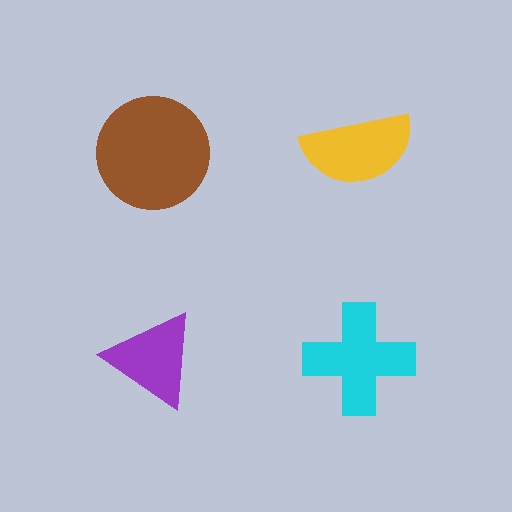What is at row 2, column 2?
A cyan cross.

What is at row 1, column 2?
A yellow semicircle.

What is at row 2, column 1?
A purple triangle.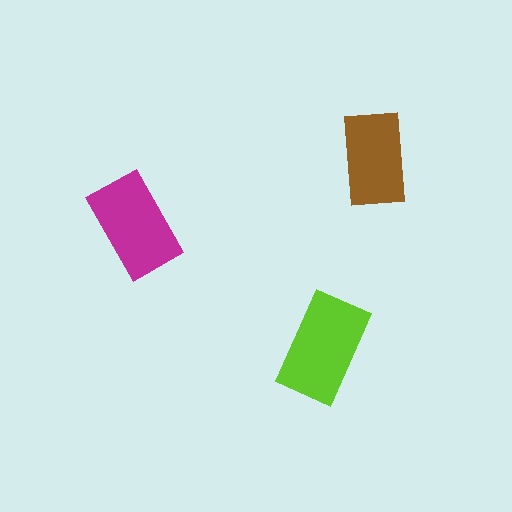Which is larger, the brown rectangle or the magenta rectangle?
The magenta one.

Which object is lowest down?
The lime rectangle is bottommost.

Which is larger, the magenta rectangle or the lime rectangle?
The lime one.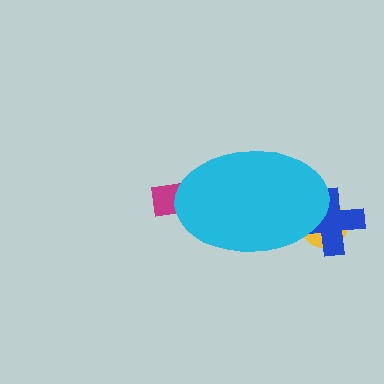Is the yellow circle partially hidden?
Yes, the yellow circle is partially hidden behind the cyan ellipse.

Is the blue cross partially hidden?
Yes, the blue cross is partially hidden behind the cyan ellipse.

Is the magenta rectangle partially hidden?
Yes, the magenta rectangle is partially hidden behind the cyan ellipse.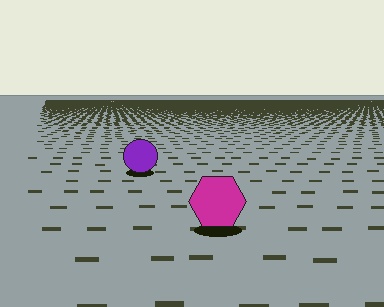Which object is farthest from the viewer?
The purple circle is farthest from the viewer. It appears smaller and the ground texture around it is denser.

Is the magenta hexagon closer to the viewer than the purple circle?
Yes. The magenta hexagon is closer — you can tell from the texture gradient: the ground texture is coarser near it.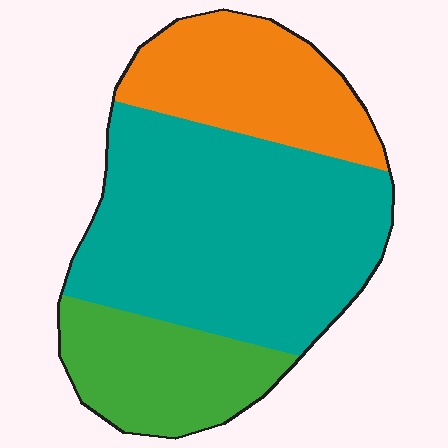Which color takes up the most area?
Teal, at roughly 55%.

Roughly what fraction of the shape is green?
Green covers roughly 20% of the shape.